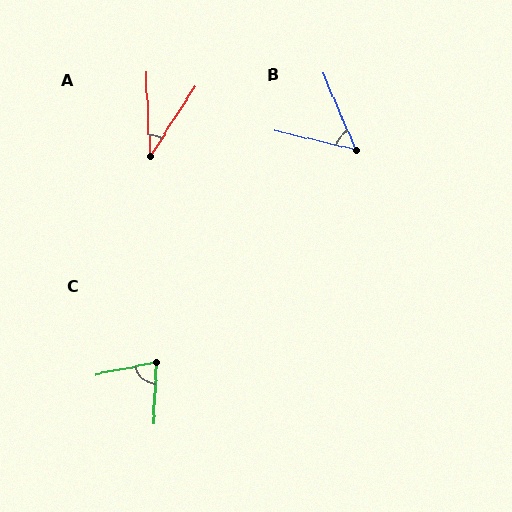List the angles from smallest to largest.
A (36°), B (54°), C (76°).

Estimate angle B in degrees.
Approximately 54 degrees.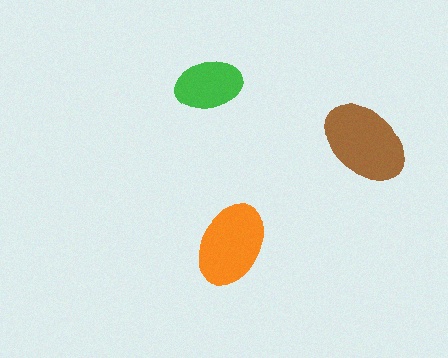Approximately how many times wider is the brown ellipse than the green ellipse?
About 1.5 times wider.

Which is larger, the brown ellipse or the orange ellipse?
The brown one.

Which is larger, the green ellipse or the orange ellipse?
The orange one.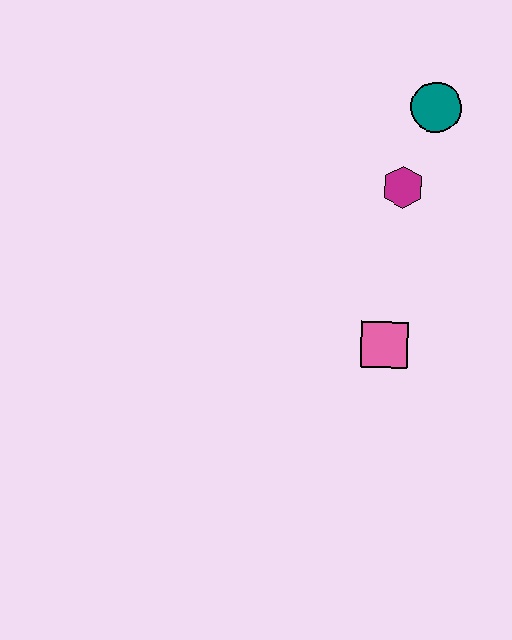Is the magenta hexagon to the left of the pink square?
No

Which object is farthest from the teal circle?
The pink square is farthest from the teal circle.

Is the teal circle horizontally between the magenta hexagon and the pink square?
No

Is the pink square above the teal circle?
No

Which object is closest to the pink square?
The magenta hexagon is closest to the pink square.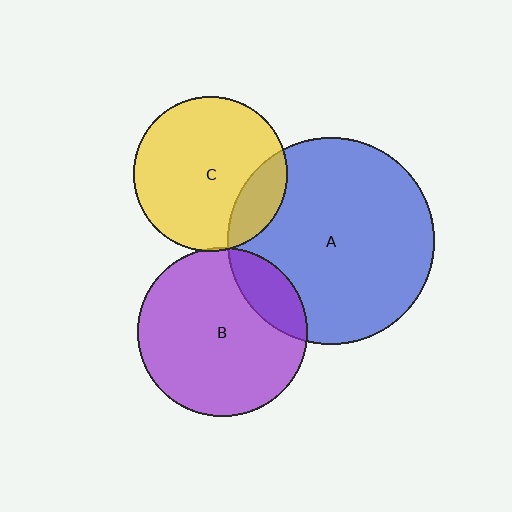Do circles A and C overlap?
Yes.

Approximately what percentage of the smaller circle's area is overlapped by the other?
Approximately 20%.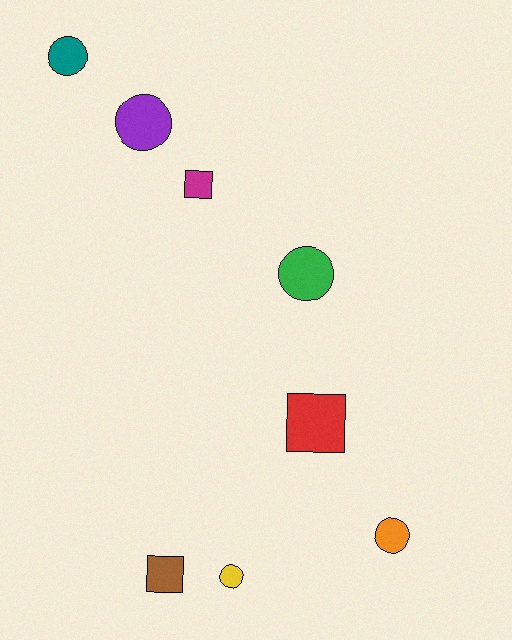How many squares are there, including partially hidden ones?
There are 3 squares.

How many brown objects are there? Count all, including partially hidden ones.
There is 1 brown object.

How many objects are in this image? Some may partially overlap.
There are 8 objects.